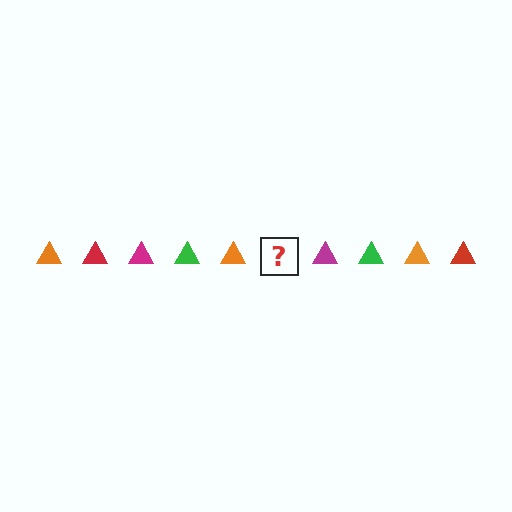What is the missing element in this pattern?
The missing element is a red triangle.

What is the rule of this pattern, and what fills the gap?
The rule is that the pattern cycles through orange, red, magenta, green triangles. The gap should be filled with a red triangle.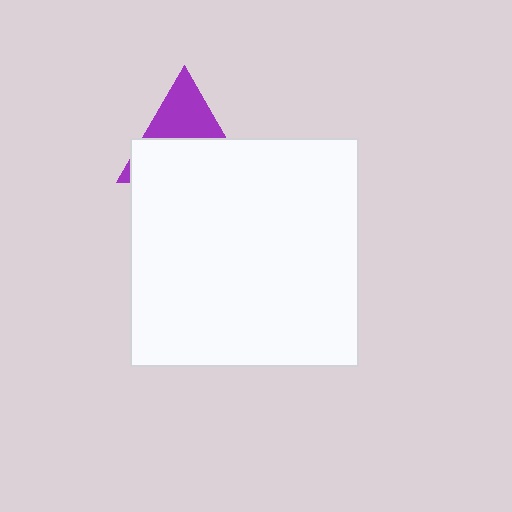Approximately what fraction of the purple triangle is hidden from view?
Roughly 60% of the purple triangle is hidden behind the white square.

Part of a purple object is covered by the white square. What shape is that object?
It is a triangle.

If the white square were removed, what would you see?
You would see the complete purple triangle.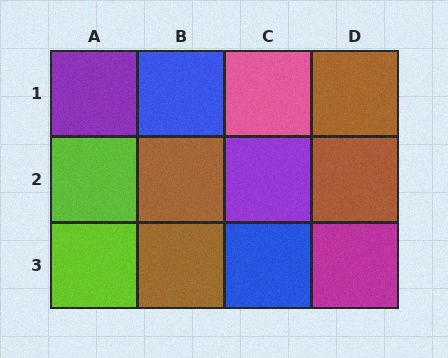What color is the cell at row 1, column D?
Brown.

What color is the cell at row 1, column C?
Pink.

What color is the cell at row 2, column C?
Purple.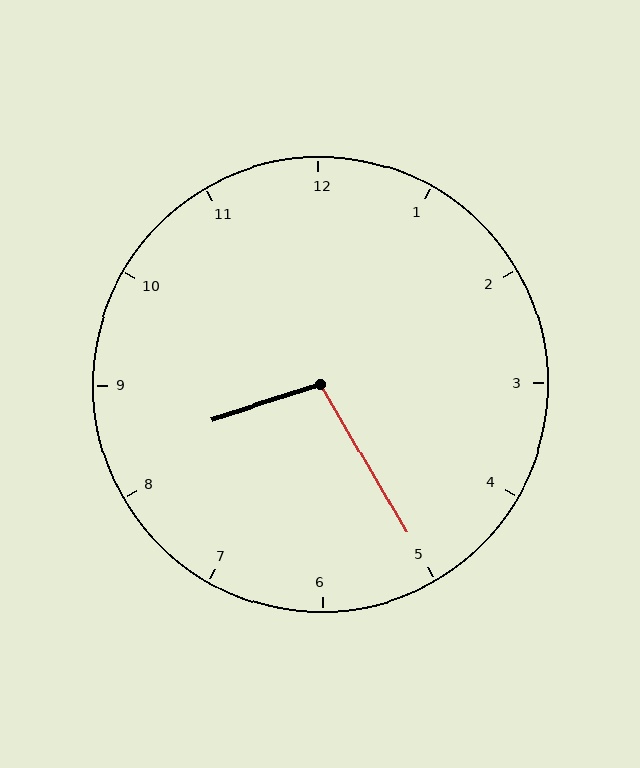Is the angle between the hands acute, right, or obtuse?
It is obtuse.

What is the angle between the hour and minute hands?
Approximately 102 degrees.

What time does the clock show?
8:25.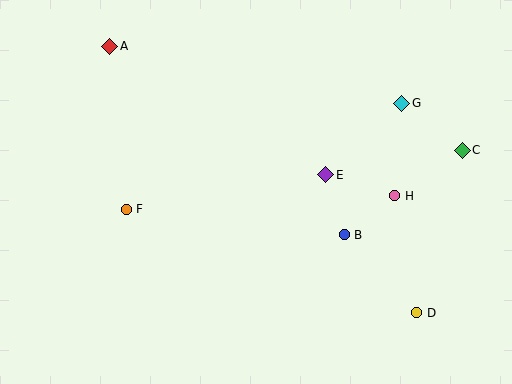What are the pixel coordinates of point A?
Point A is at (110, 46).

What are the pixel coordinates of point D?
Point D is at (417, 313).